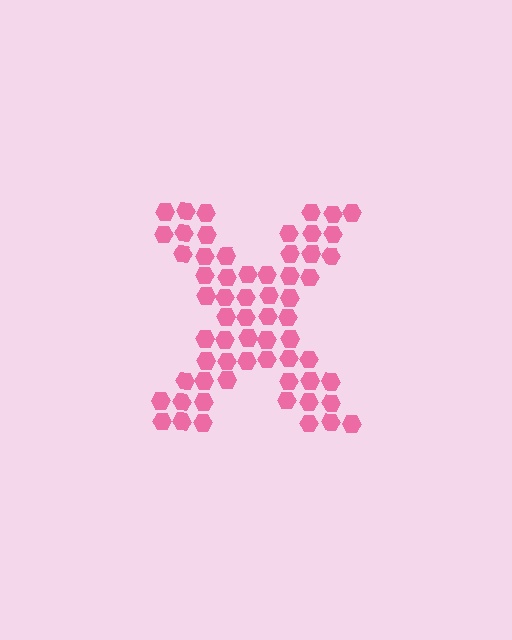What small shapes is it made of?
It is made of small hexagons.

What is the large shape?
The large shape is the letter X.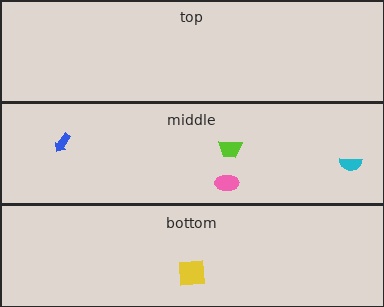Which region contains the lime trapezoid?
The middle region.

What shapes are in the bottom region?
The yellow square.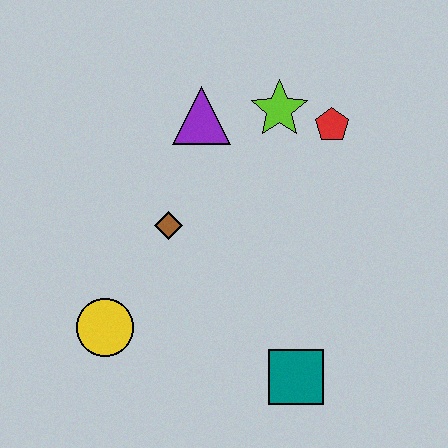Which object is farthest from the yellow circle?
The red pentagon is farthest from the yellow circle.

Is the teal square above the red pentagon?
No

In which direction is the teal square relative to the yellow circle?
The teal square is to the right of the yellow circle.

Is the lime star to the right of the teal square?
No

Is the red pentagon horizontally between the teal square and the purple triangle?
No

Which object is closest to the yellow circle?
The brown diamond is closest to the yellow circle.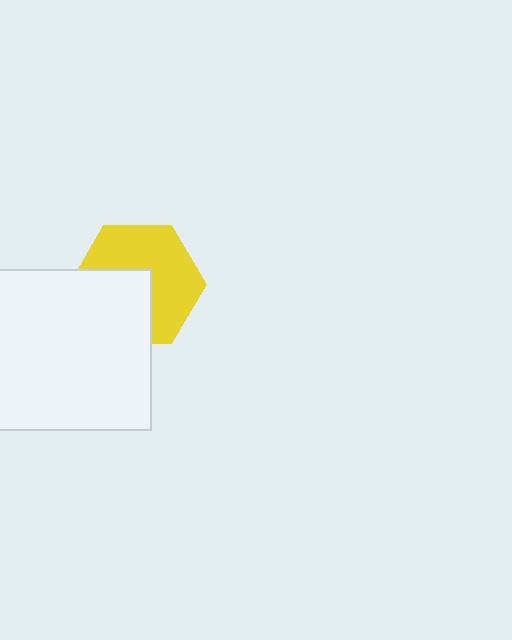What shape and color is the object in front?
The object in front is a white square.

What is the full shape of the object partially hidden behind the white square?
The partially hidden object is a yellow hexagon.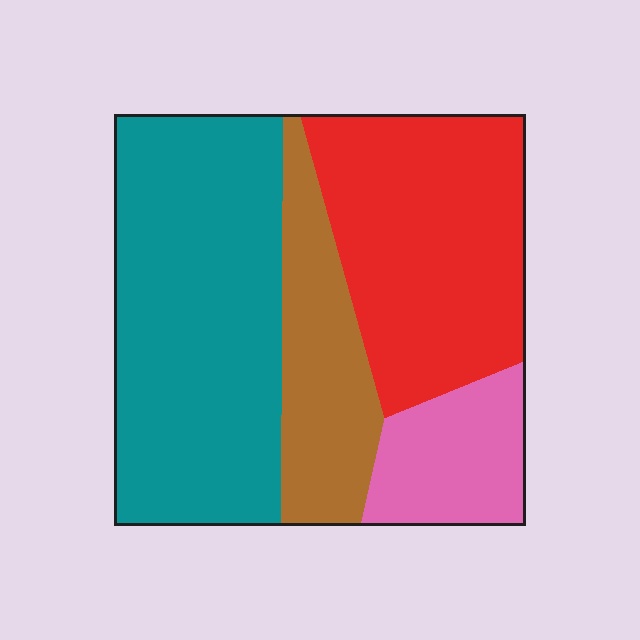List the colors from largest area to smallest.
From largest to smallest: teal, red, brown, pink.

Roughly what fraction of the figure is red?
Red takes up between a quarter and a half of the figure.